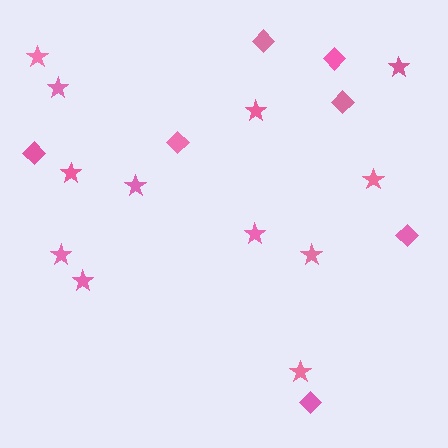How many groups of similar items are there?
There are 2 groups: one group of stars (12) and one group of diamonds (7).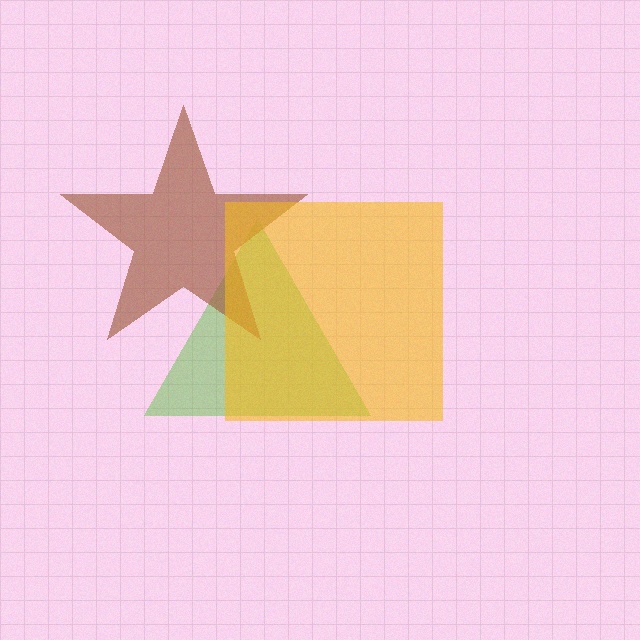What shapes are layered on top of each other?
The layered shapes are: a lime triangle, a brown star, a yellow square.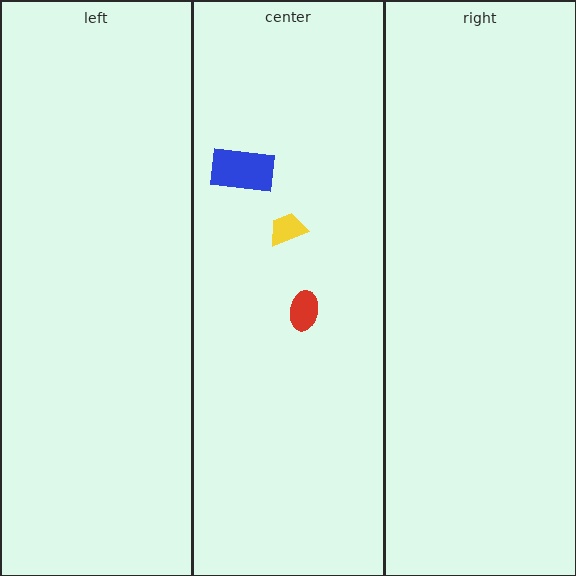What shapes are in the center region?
The blue rectangle, the yellow trapezoid, the red ellipse.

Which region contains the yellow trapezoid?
The center region.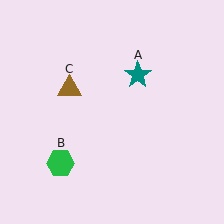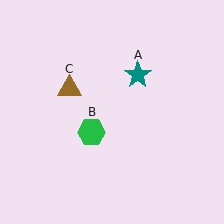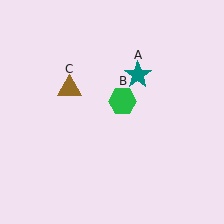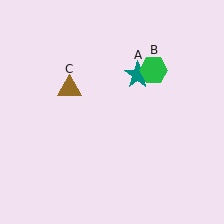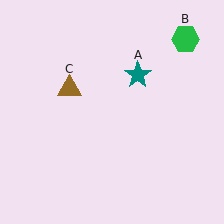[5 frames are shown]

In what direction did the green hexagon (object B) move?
The green hexagon (object B) moved up and to the right.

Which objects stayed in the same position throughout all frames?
Teal star (object A) and brown triangle (object C) remained stationary.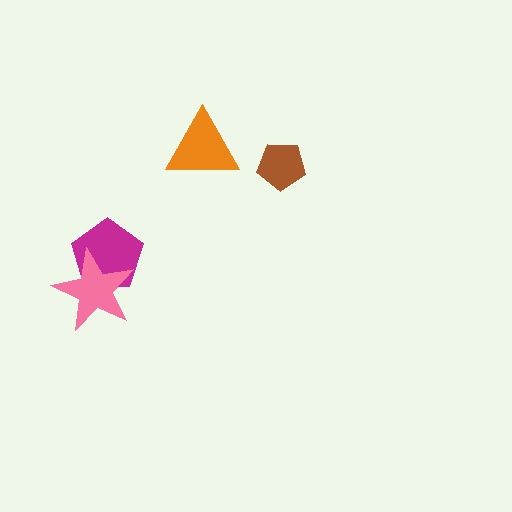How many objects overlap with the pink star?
1 object overlaps with the pink star.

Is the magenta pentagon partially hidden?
Yes, it is partially covered by another shape.